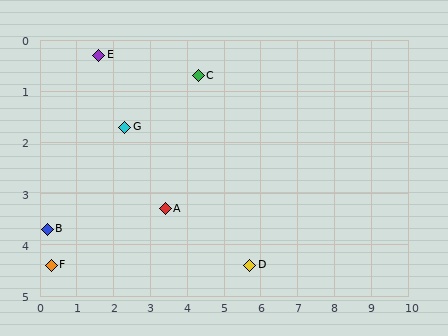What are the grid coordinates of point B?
Point B is at approximately (0.2, 3.7).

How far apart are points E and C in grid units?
Points E and C are about 2.7 grid units apart.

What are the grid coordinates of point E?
Point E is at approximately (1.6, 0.3).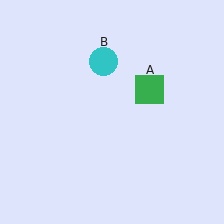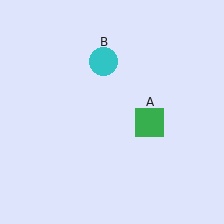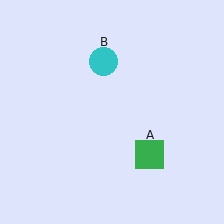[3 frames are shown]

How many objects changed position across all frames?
1 object changed position: green square (object A).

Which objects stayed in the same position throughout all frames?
Cyan circle (object B) remained stationary.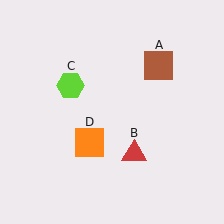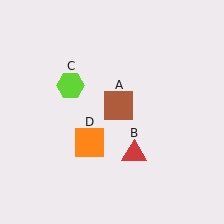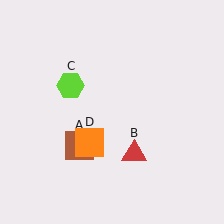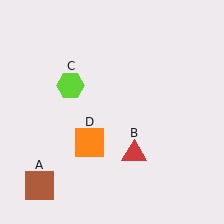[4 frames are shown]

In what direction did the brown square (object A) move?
The brown square (object A) moved down and to the left.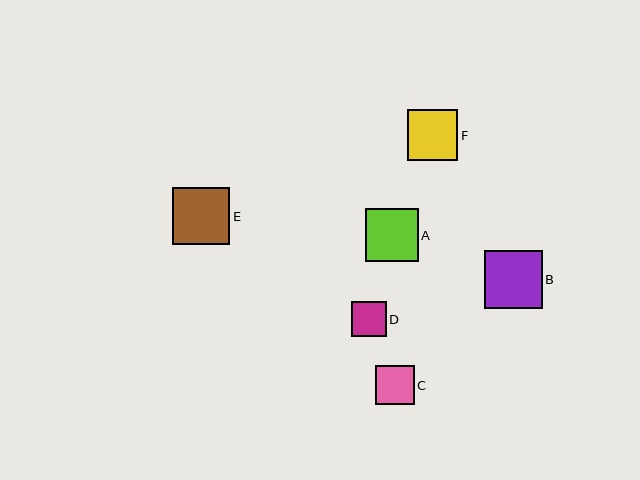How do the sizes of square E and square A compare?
Square E and square A are approximately the same size.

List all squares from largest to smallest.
From largest to smallest: B, E, A, F, C, D.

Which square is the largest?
Square B is the largest with a size of approximately 58 pixels.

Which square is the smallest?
Square D is the smallest with a size of approximately 35 pixels.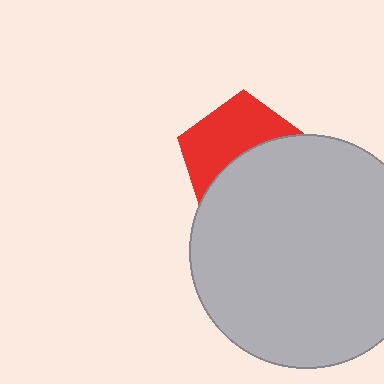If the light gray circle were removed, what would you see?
You would see the complete red pentagon.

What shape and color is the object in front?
The object in front is a light gray circle.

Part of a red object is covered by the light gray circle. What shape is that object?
It is a pentagon.